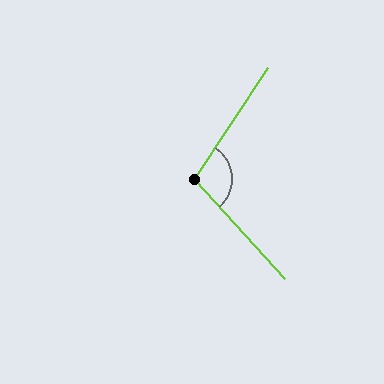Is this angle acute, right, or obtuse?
It is obtuse.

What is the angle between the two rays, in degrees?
Approximately 104 degrees.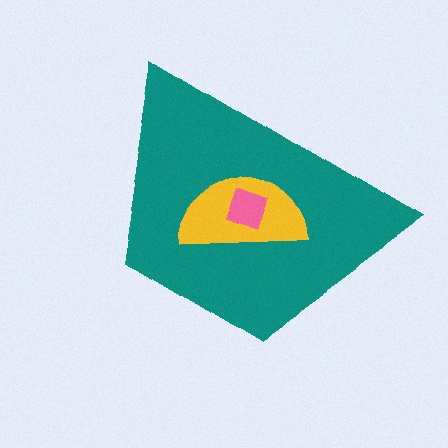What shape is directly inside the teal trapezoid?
The yellow semicircle.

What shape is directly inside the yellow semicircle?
The pink diamond.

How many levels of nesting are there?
3.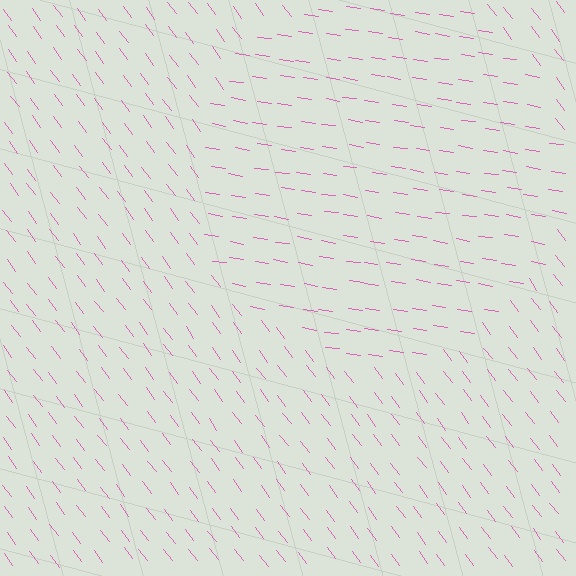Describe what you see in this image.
The image is filled with small pink line segments. A circle region in the image has lines oriented differently from the surrounding lines, creating a visible texture boundary.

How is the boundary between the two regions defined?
The boundary is defined purely by a change in line orientation (approximately 45 degrees difference). All lines are the same color and thickness.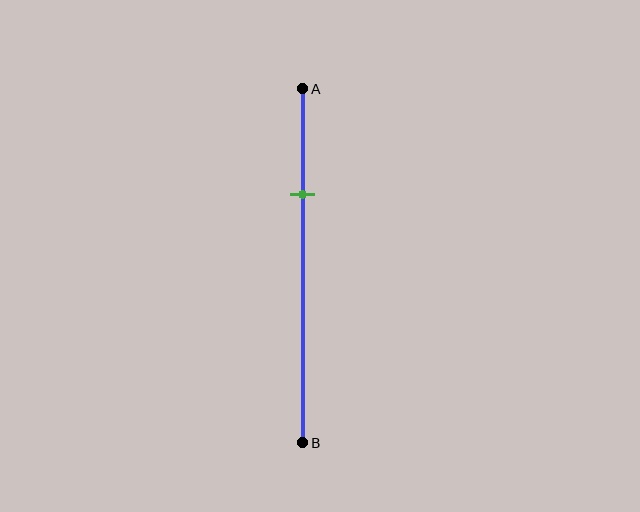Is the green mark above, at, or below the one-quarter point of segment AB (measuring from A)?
The green mark is below the one-quarter point of segment AB.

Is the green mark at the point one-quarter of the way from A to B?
No, the mark is at about 30% from A, not at the 25% one-quarter point.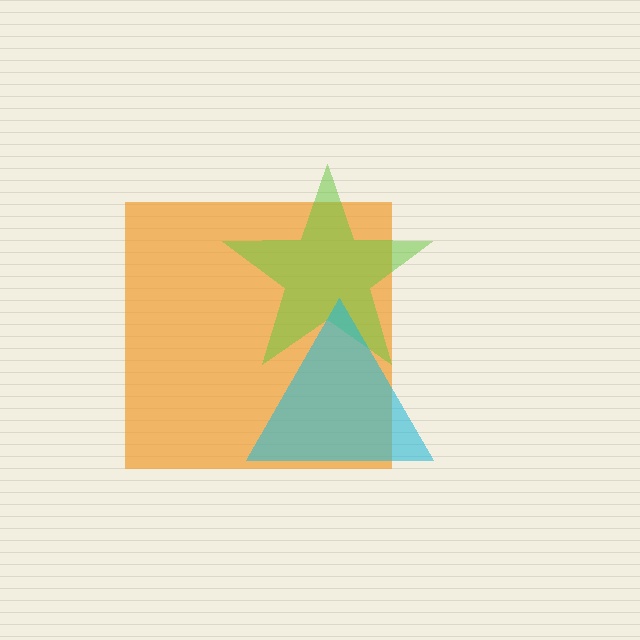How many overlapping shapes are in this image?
There are 3 overlapping shapes in the image.